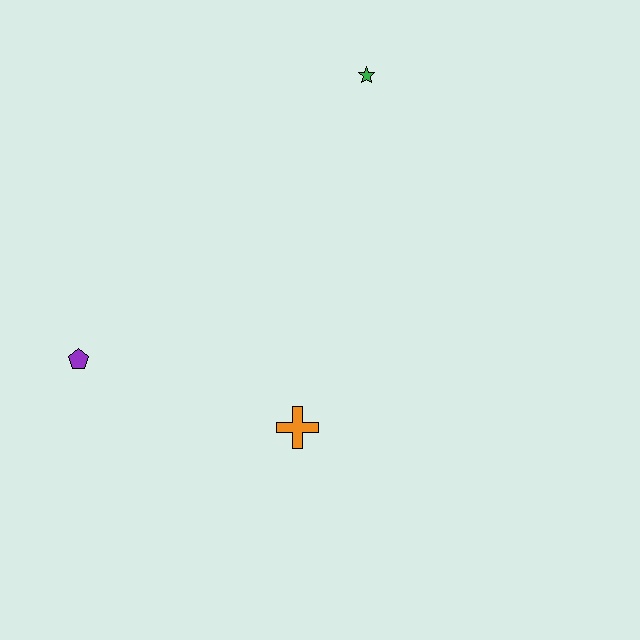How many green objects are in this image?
There is 1 green object.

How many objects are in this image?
There are 3 objects.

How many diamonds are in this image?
There are no diamonds.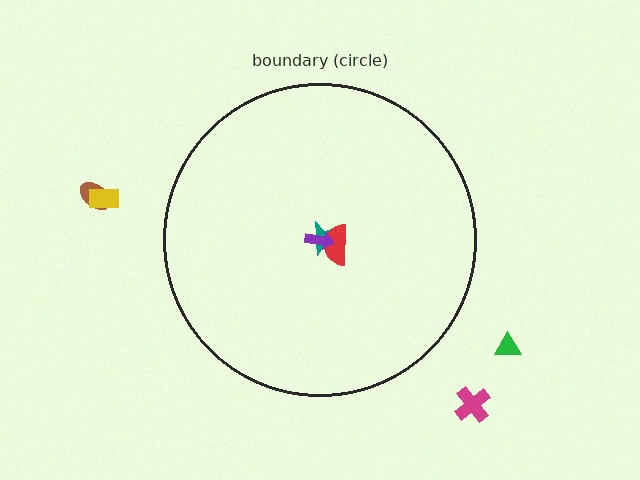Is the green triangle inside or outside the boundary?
Outside.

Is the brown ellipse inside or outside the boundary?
Outside.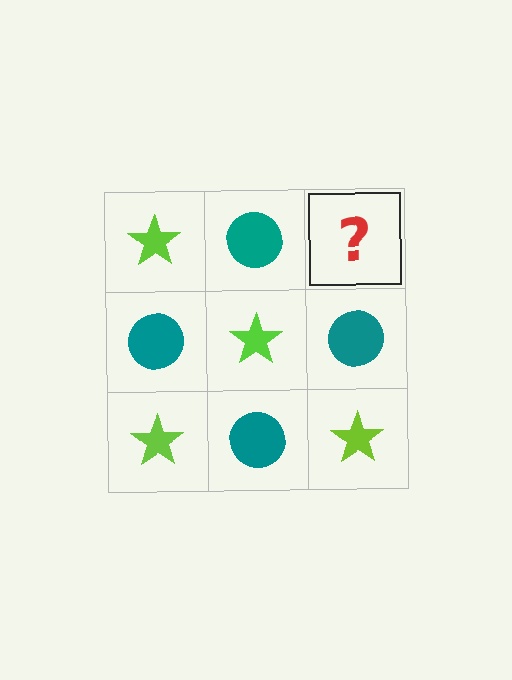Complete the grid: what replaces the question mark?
The question mark should be replaced with a lime star.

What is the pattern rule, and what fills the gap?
The rule is that it alternates lime star and teal circle in a checkerboard pattern. The gap should be filled with a lime star.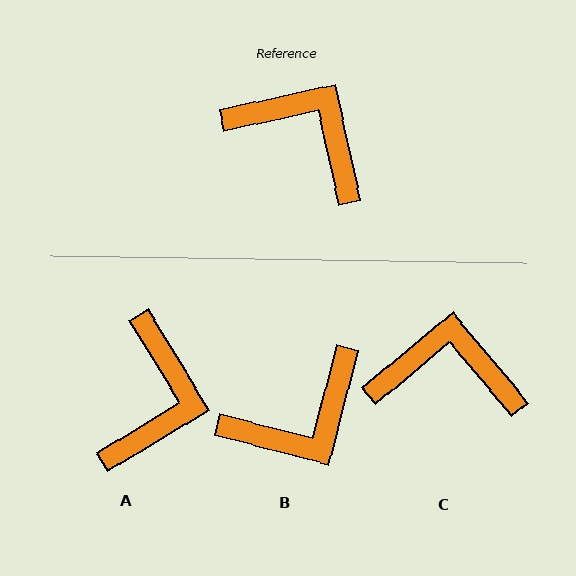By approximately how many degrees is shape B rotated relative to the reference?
Approximately 117 degrees clockwise.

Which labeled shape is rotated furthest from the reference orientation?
B, about 117 degrees away.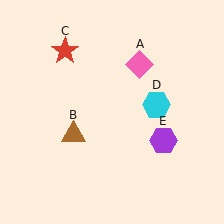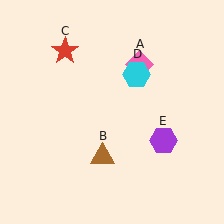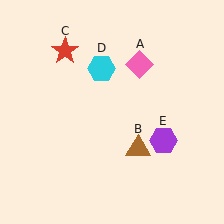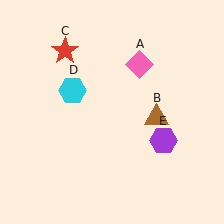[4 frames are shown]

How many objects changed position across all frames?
2 objects changed position: brown triangle (object B), cyan hexagon (object D).